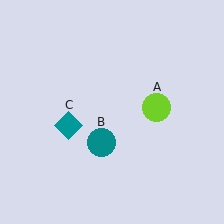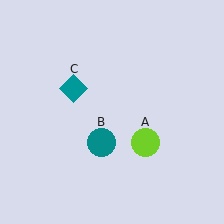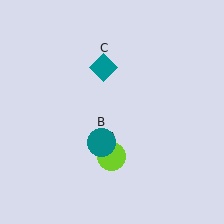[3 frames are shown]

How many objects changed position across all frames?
2 objects changed position: lime circle (object A), teal diamond (object C).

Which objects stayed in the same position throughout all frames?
Teal circle (object B) remained stationary.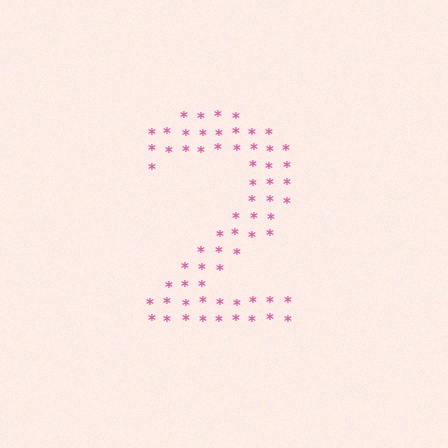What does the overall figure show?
The overall figure shows the digit 2.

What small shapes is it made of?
It is made of small asterisks.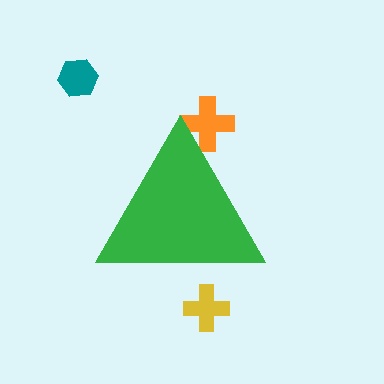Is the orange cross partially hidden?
Yes, the orange cross is partially hidden behind the green triangle.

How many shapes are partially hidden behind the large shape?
2 shapes are partially hidden.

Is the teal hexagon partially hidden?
No, the teal hexagon is fully visible.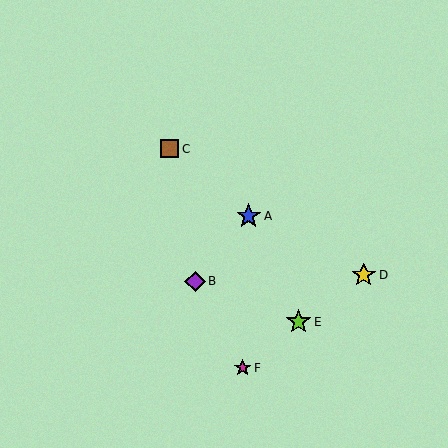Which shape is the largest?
The lime star (labeled E) is the largest.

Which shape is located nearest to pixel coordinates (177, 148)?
The brown square (labeled C) at (169, 149) is nearest to that location.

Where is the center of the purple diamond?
The center of the purple diamond is at (195, 281).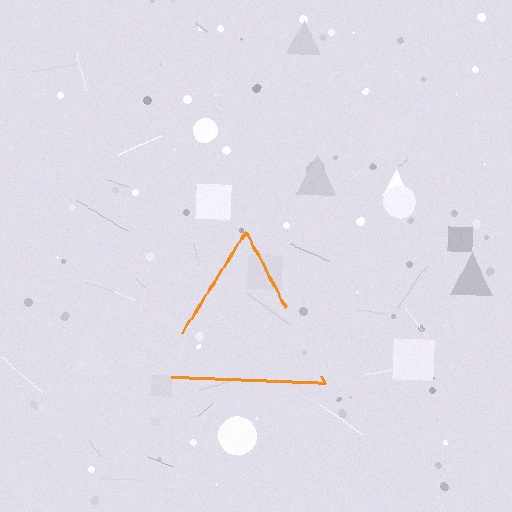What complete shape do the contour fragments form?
The contour fragments form a triangle.